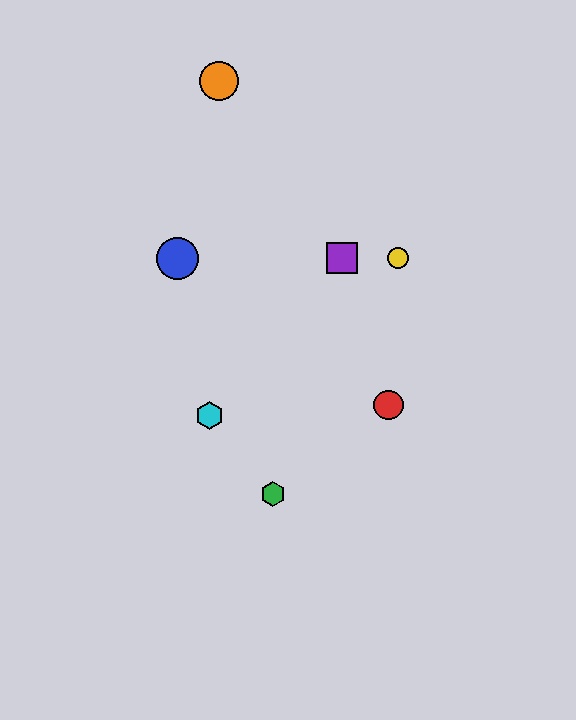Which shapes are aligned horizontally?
The blue circle, the yellow circle, the purple square are aligned horizontally.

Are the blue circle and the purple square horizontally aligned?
Yes, both are at y≈258.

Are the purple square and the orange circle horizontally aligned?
No, the purple square is at y≈258 and the orange circle is at y≈81.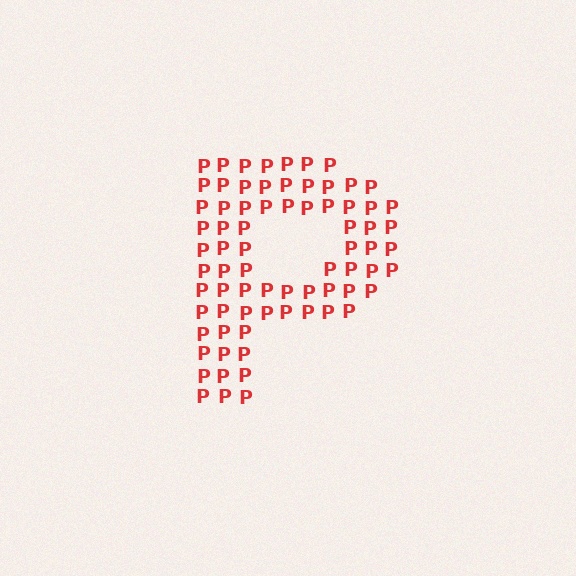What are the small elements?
The small elements are letter P's.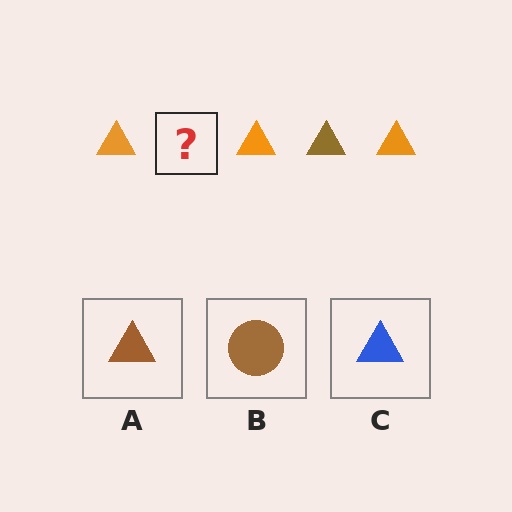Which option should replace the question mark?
Option A.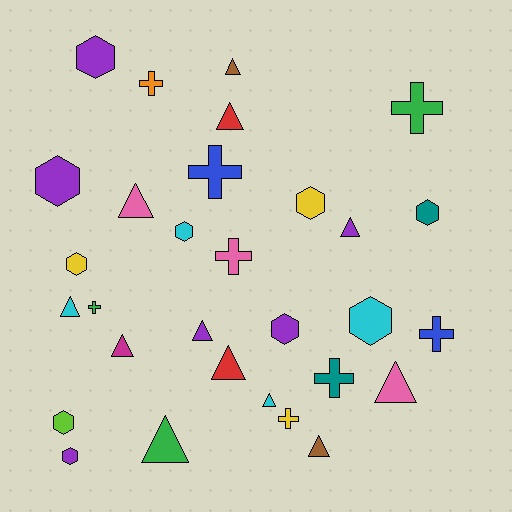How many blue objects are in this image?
There are 2 blue objects.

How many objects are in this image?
There are 30 objects.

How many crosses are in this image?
There are 8 crosses.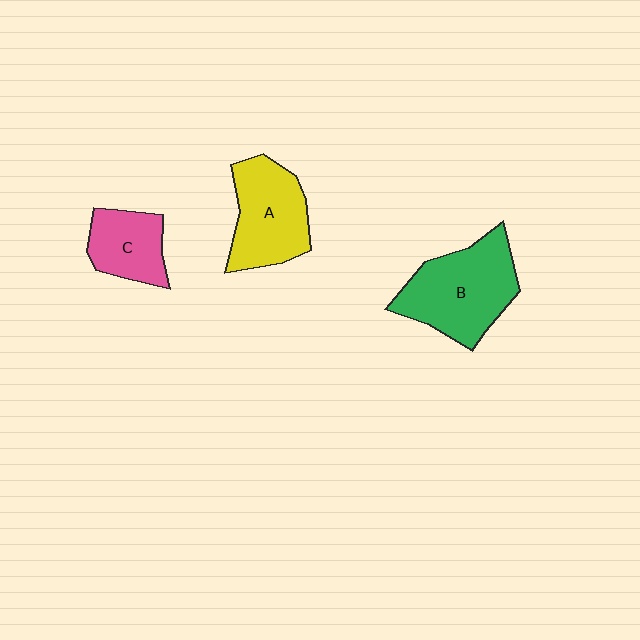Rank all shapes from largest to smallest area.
From largest to smallest: B (green), A (yellow), C (pink).